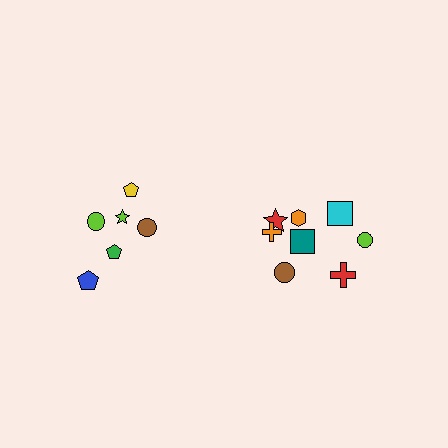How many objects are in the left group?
There are 6 objects.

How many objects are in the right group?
There are 8 objects.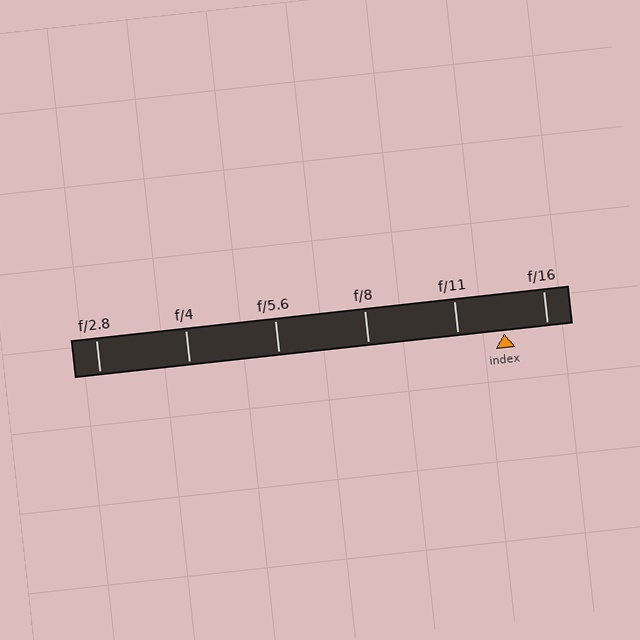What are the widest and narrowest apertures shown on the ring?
The widest aperture shown is f/2.8 and the narrowest is f/16.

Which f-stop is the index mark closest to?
The index mark is closest to f/16.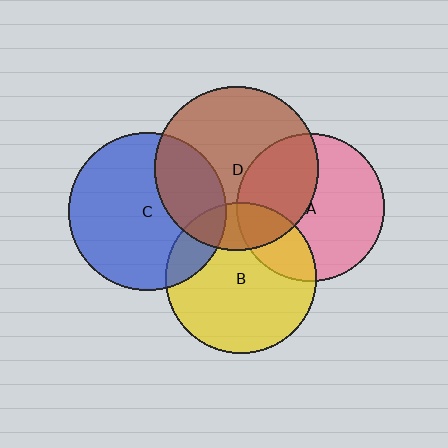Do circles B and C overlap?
Yes.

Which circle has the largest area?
Circle D (brown).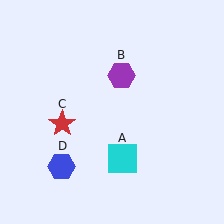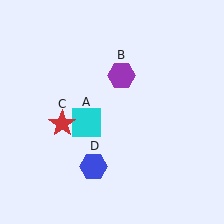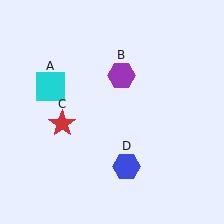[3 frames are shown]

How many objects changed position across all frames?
2 objects changed position: cyan square (object A), blue hexagon (object D).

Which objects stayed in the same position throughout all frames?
Purple hexagon (object B) and red star (object C) remained stationary.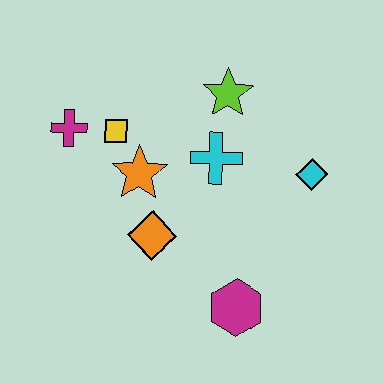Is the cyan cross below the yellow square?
Yes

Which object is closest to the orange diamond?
The orange star is closest to the orange diamond.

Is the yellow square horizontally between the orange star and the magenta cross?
Yes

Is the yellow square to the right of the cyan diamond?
No